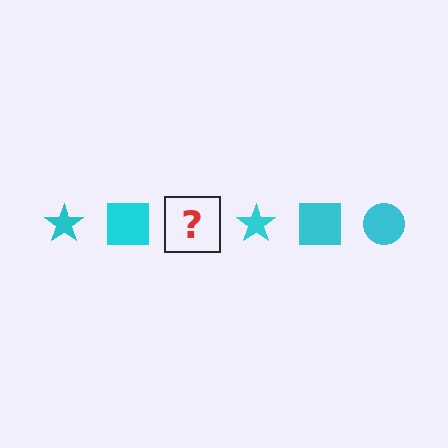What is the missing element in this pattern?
The missing element is a cyan circle.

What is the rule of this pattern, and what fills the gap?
The rule is that the pattern cycles through star, square, circle shapes in cyan. The gap should be filled with a cyan circle.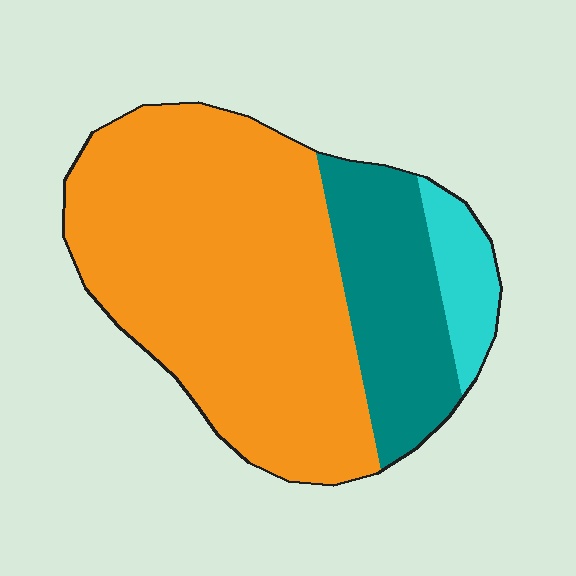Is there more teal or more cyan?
Teal.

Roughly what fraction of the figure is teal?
Teal takes up about one quarter (1/4) of the figure.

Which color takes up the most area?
Orange, at roughly 70%.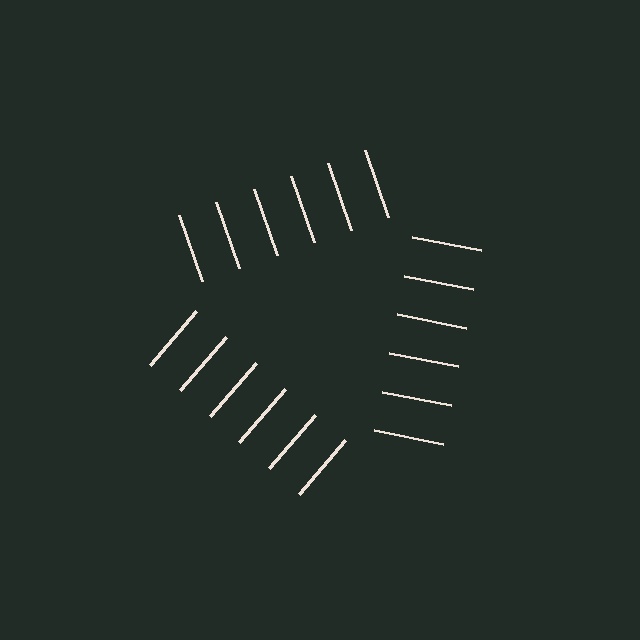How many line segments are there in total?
18 — 6 along each of the 3 edges.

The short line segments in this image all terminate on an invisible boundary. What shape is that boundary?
An illusory triangle — the line segments terminate on its edges but no continuous stroke is drawn.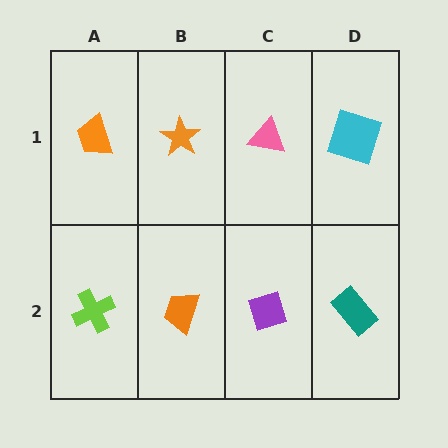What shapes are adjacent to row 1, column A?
A lime cross (row 2, column A), an orange star (row 1, column B).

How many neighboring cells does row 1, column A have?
2.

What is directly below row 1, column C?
A purple diamond.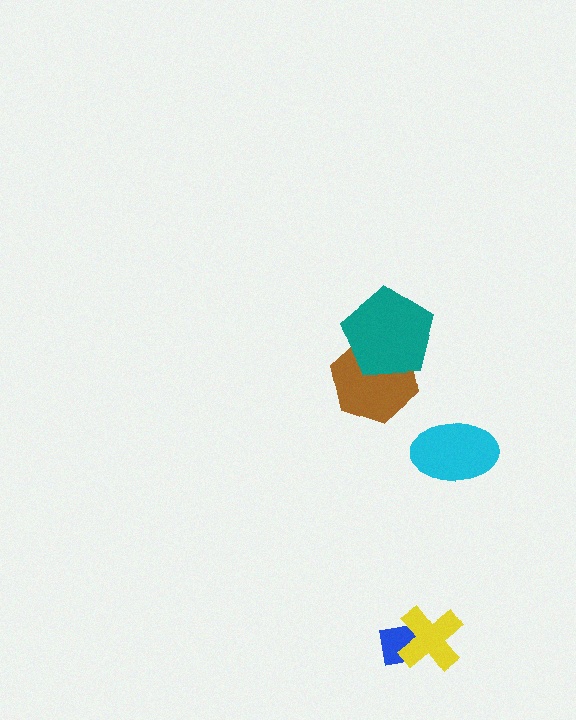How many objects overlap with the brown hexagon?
1 object overlaps with the brown hexagon.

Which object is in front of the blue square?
The yellow cross is in front of the blue square.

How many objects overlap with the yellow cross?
1 object overlaps with the yellow cross.